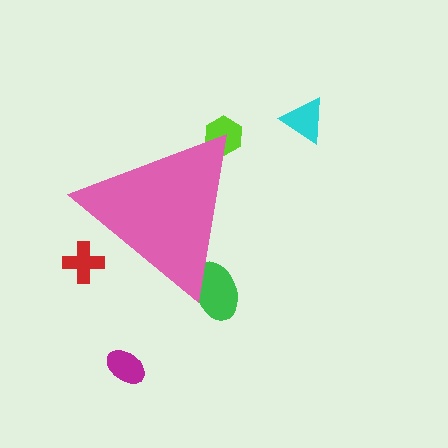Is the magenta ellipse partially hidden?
No, the magenta ellipse is fully visible.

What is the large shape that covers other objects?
A pink triangle.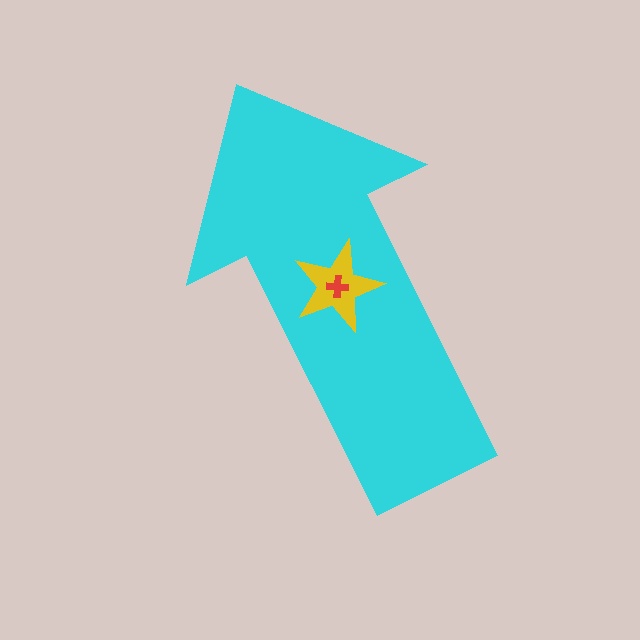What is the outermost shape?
The cyan arrow.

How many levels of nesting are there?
3.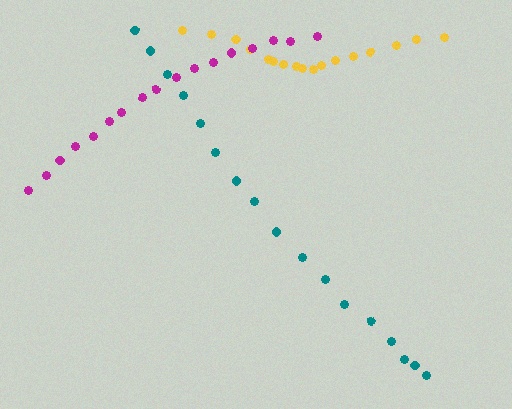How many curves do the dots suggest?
There are 3 distinct paths.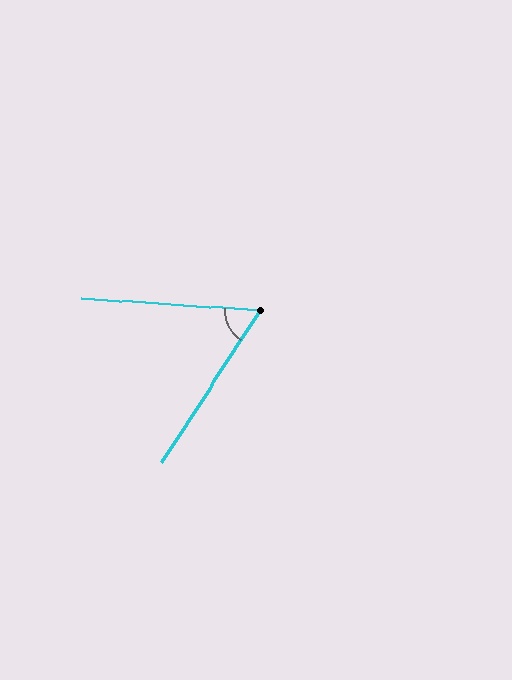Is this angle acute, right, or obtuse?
It is acute.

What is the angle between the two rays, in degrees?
Approximately 61 degrees.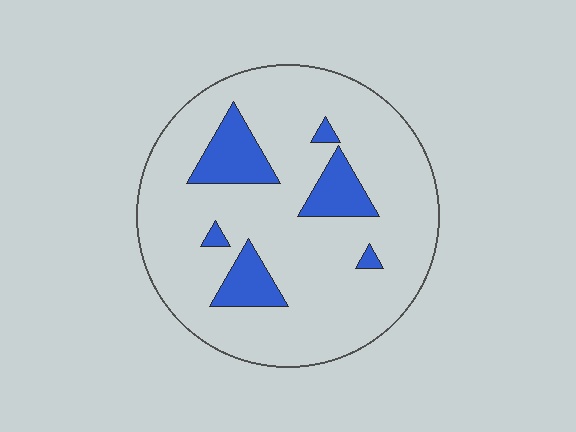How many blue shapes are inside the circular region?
6.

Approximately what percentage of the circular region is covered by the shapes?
Approximately 15%.